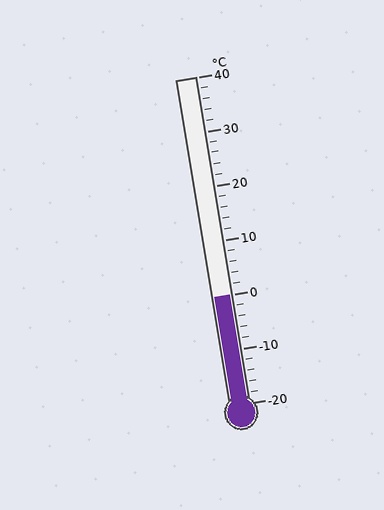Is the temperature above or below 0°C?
The temperature is at 0°C.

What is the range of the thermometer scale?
The thermometer scale ranges from -20°C to 40°C.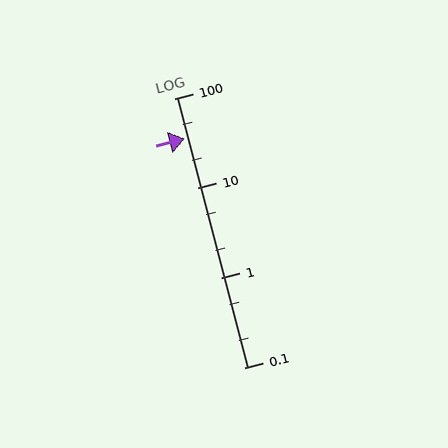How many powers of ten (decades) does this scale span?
The scale spans 3 decades, from 0.1 to 100.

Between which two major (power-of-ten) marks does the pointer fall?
The pointer is between 10 and 100.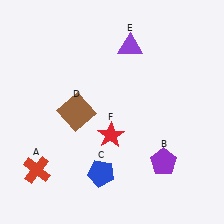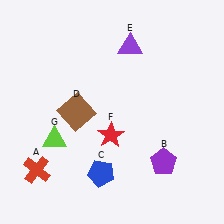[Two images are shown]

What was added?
A lime triangle (G) was added in Image 2.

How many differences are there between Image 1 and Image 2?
There is 1 difference between the two images.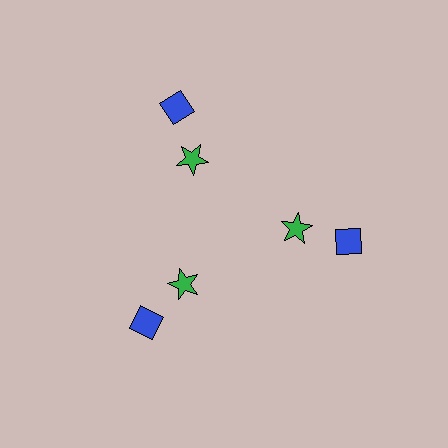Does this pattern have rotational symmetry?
Yes, this pattern has 3-fold rotational symmetry. It looks the same after rotating 120 degrees around the center.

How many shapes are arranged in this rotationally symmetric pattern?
There are 6 shapes, arranged in 3 groups of 2.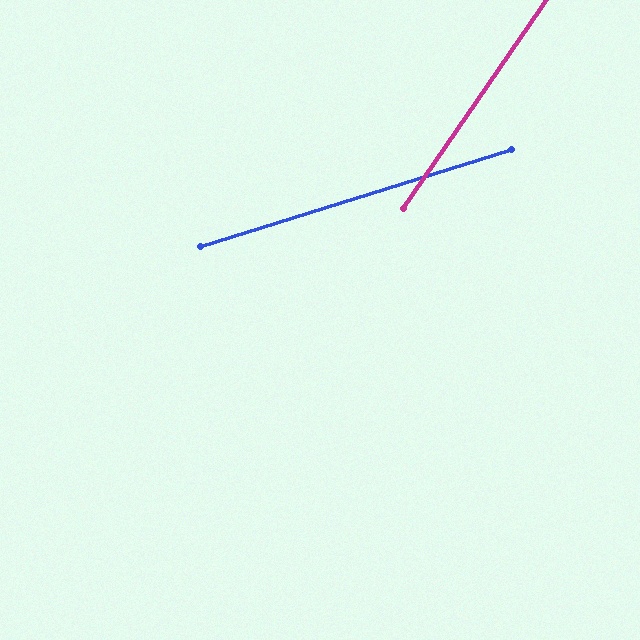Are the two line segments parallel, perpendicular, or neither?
Neither parallel nor perpendicular — they differ by about 38°.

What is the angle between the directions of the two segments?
Approximately 38 degrees.